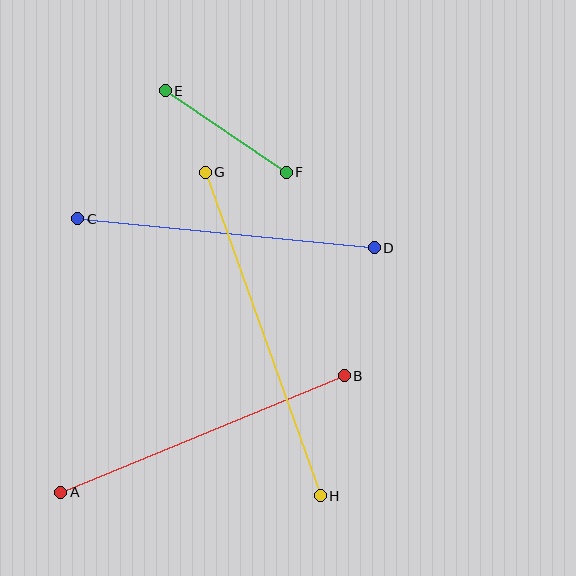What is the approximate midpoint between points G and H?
The midpoint is at approximately (263, 334) pixels.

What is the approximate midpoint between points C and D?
The midpoint is at approximately (226, 233) pixels.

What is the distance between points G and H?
The distance is approximately 343 pixels.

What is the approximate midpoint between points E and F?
The midpoint is at approximately (226, 132) pixels.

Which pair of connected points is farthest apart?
Points G and H are farthest apart.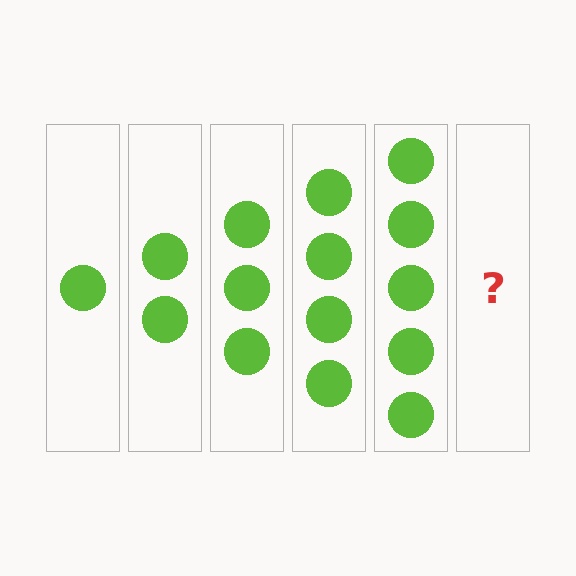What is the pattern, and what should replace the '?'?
The pattern is that each step adds one more circle. The '?' should be 6 circles.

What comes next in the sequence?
The next element should be 6 circles.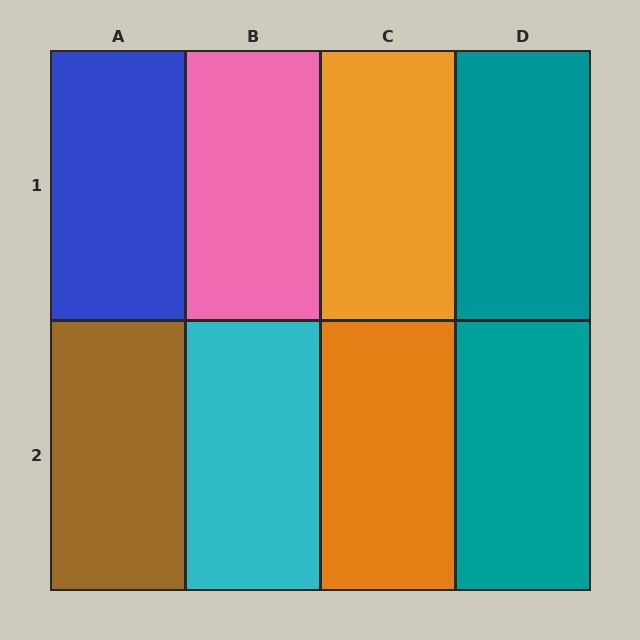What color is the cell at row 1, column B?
Pink.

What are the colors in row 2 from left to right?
Brown, cyan, orange, teal.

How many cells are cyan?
1 cell is cyan.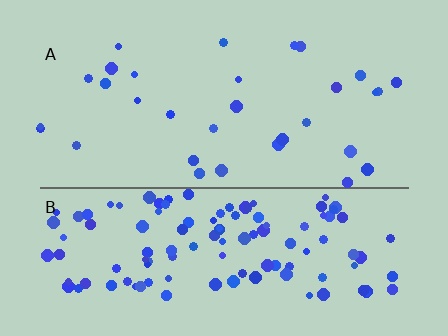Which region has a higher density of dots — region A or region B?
B (the bottom).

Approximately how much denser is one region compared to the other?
Approximately 4.0× — region B over region A.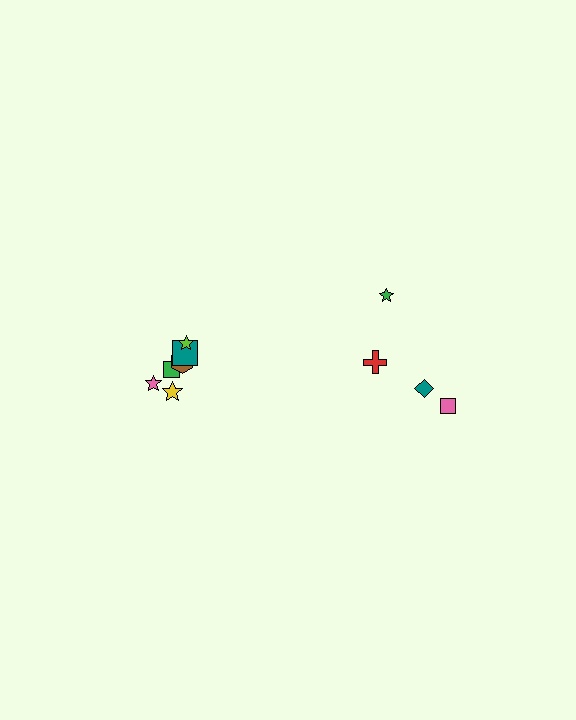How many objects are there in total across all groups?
There are 10 objects.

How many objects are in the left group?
There are 6 objects.